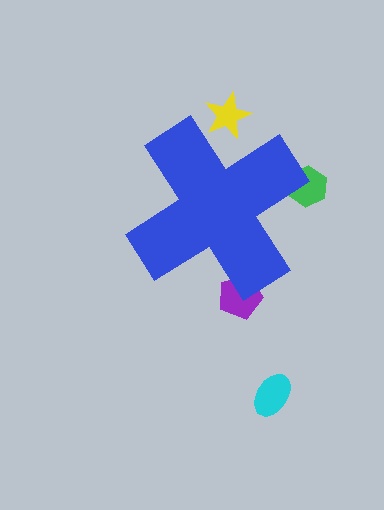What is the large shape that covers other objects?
A blue cross.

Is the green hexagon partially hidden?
Yes, the green hexagon is partially hidden behind the blue cross.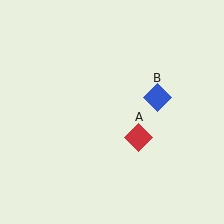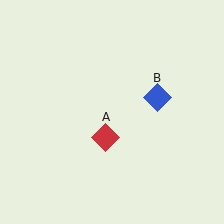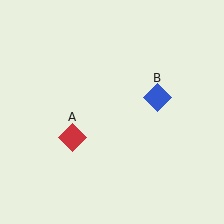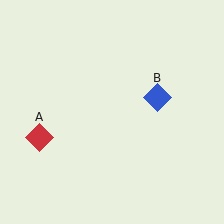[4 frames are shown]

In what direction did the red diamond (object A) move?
The red diamond (object A) moved left.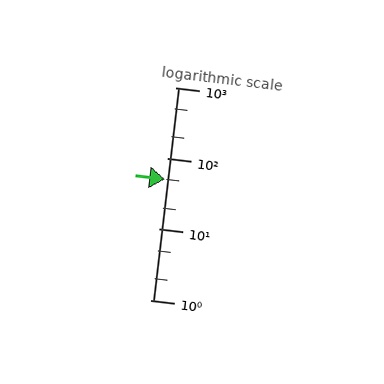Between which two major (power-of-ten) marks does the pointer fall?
The pointer is between 10 and 100.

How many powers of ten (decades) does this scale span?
The scale spans 3 decades, from 1 to 1000.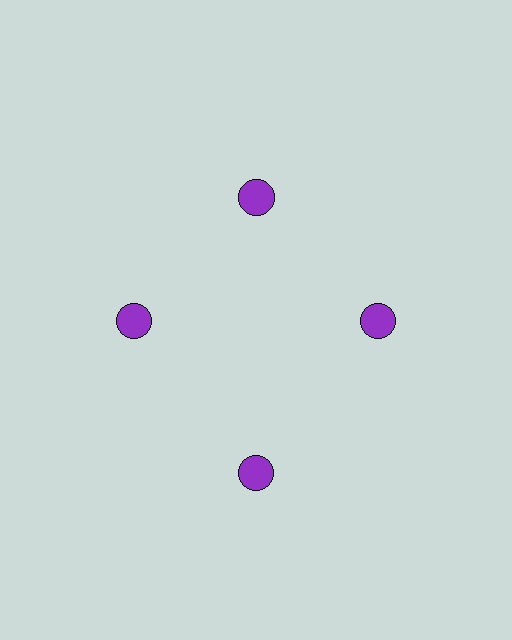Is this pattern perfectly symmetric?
No. The 4 purple circles are arranged in a ring, but one element near the 6 o'clock position is pushed outward from the center, breaking the 4-fold rotational symmetry.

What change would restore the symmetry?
The symmetry would be restored by moving it inward, back onto the ring so that all 4 circles sit at equal angles and equal distance from the center.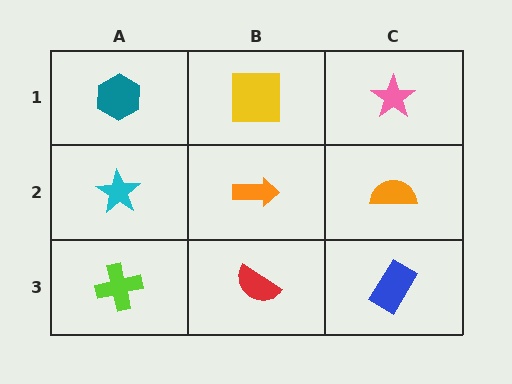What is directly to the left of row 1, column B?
A teal hexagon.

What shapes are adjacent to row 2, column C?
A pink star (row 1, column C), a blue rectangle (row 3, column C), an orange arrow (row 2, column B).